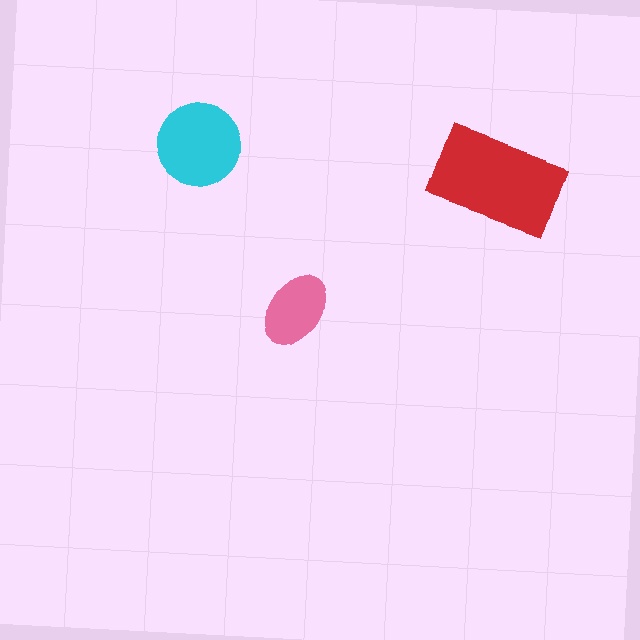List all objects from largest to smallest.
The red rectangle, the cyan circle, the pink ellipse.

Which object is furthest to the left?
The cyan circle is leftmost.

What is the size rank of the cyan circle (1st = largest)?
2nd.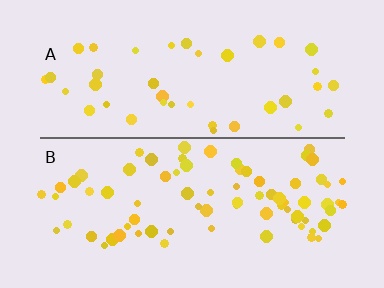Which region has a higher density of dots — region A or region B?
B (the bottom).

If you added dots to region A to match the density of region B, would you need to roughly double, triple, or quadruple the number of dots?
Approximately double.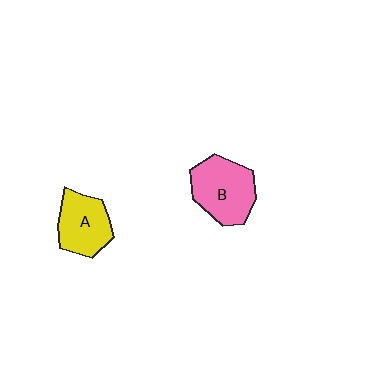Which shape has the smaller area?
Shape A (yellow).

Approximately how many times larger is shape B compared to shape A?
Approximately 1.2 times.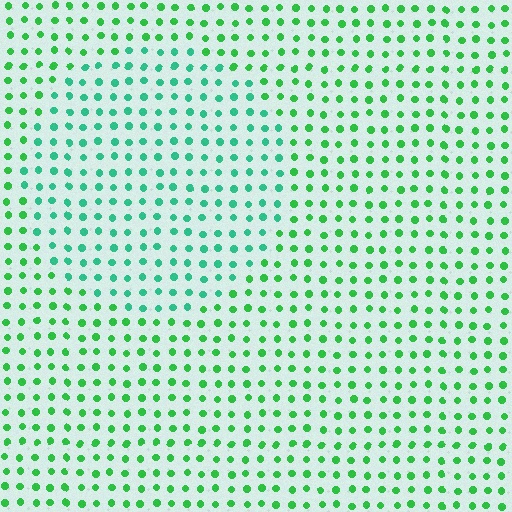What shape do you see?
I see a circle.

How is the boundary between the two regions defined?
The boundary is defined purely by a slight shift in hue (about 29 degrees). Spacing, size, and orientation are identical on both sides.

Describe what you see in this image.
The image is filled with small green elements in a uniform arrangement. A circle-shaped region is visible where the elements are tinted to a slightly different hue, forming a subtle color boundary.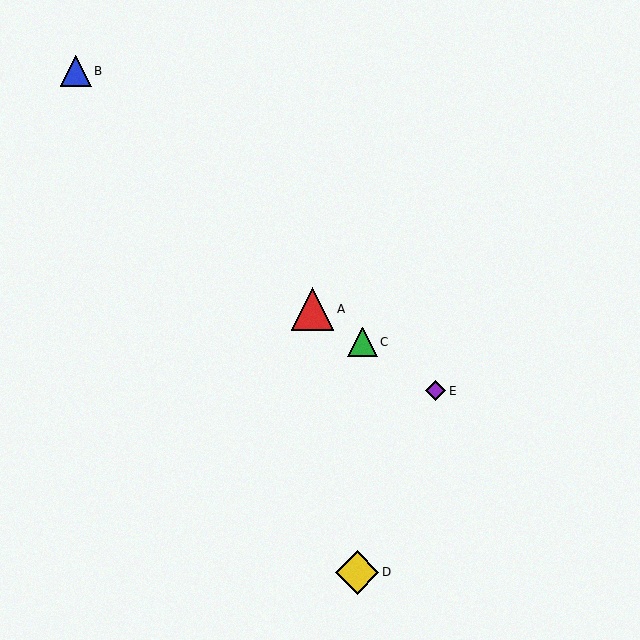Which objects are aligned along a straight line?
Objects A, C, E are aligned along a straight line.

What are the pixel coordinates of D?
Object D is at (357, 572).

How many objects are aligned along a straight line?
3 objects (A, C, E) are aligned along a straight line.